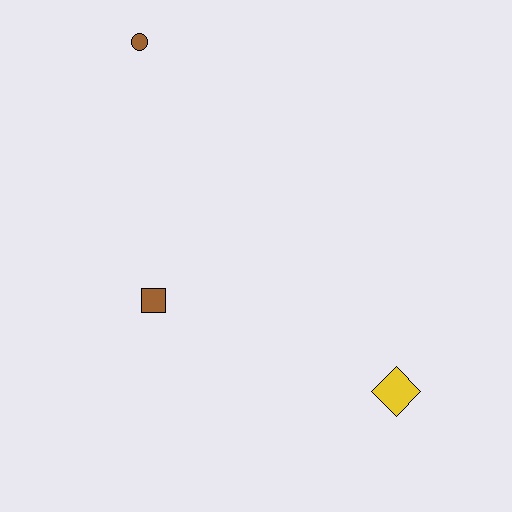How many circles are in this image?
There is 1 circle.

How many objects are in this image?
There are 3 objects.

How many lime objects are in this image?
There are no lime objects.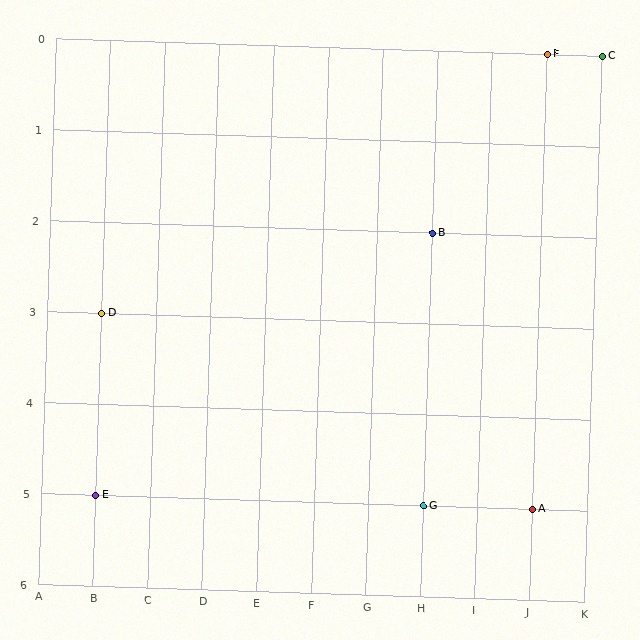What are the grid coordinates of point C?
Point C is at grid coordinates (K, 0).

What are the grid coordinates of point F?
Point F is at grid coordinates (J, 0).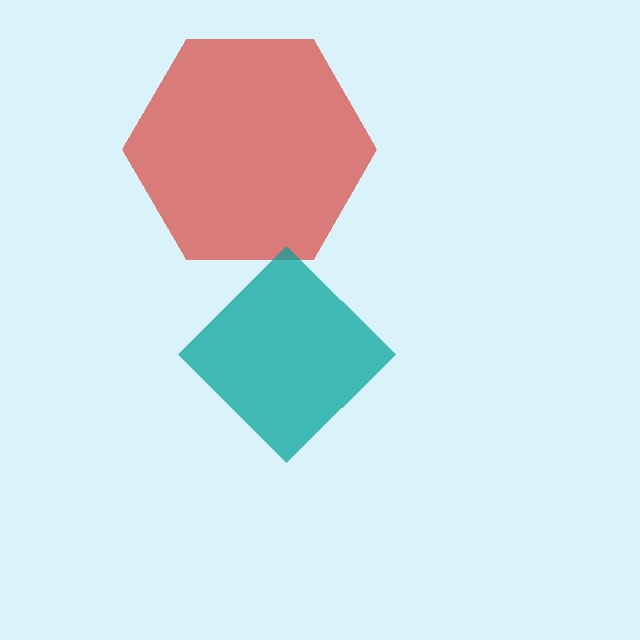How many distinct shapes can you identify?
There are 2 distinct shapes: a red hexagon, a teal diamond.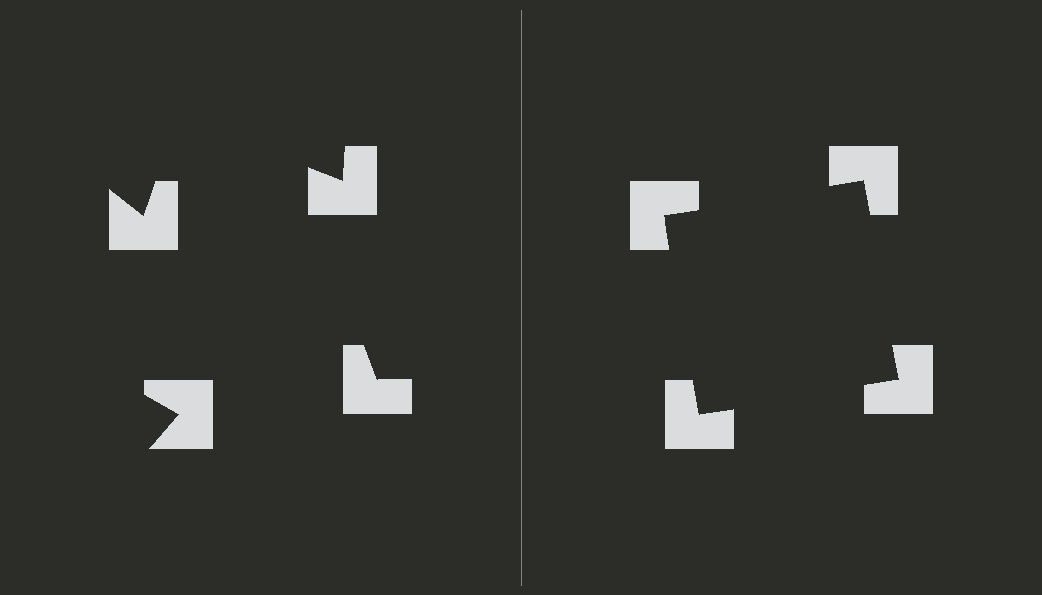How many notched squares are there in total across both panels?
8 — 4 on each side.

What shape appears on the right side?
An illusory square.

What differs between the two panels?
The notched squares are positioned identically on both sides; only the wedge orientations differ. On the right they align to a square; on the left they are misaligned.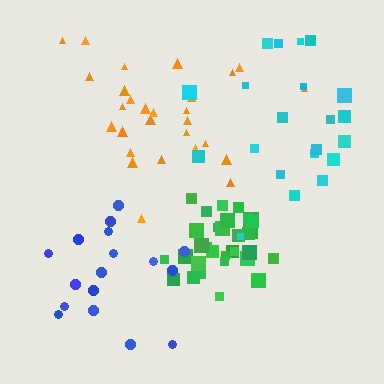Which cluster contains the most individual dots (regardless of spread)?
Green (32).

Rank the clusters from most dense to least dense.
green, cyan, orange, blue.